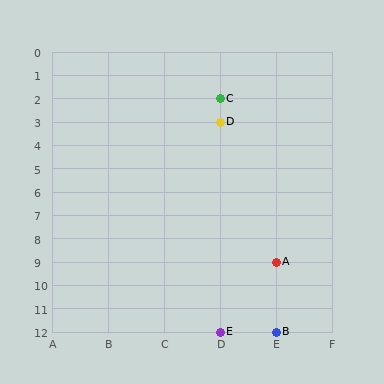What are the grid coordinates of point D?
Point D is at grid coordinates (D, 3).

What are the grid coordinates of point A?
Point A is at grid coordinates (E, 9).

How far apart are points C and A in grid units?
Points C and A are 1 column and 7 rows apart (about 7.1 grid units diagonally).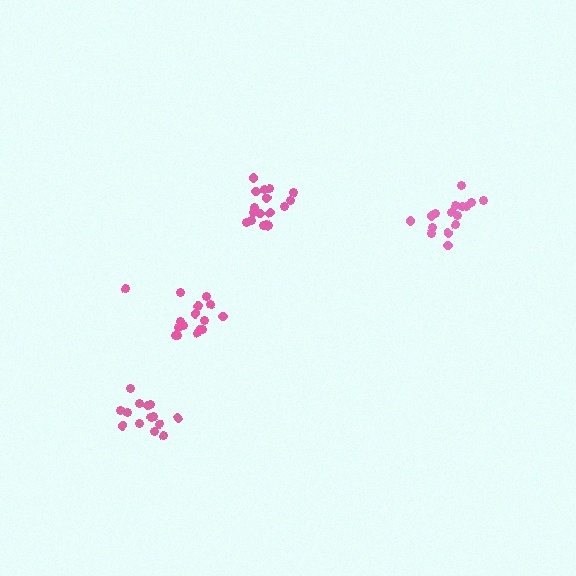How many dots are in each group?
Group 1: 17 dots, Group 2: 16 dots, Group 3: 16 dots, Group 4: 14 dots (63 total).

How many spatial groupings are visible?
There are 4 spatial groupings.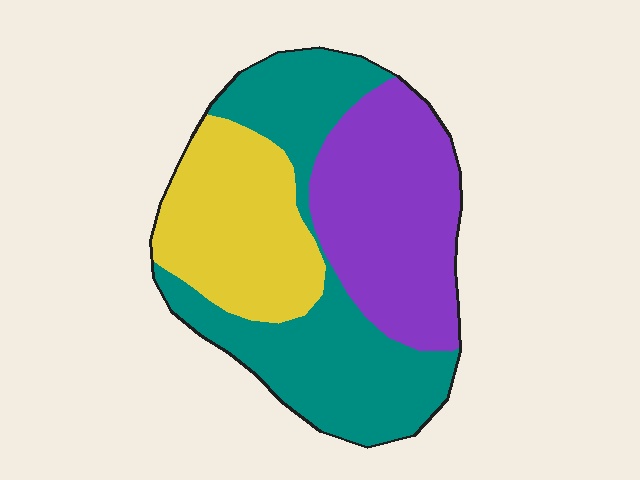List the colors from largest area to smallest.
From largest to smallest: teal, purple, yellow.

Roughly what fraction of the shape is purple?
Purple takes up between a sixth and a third of the shape.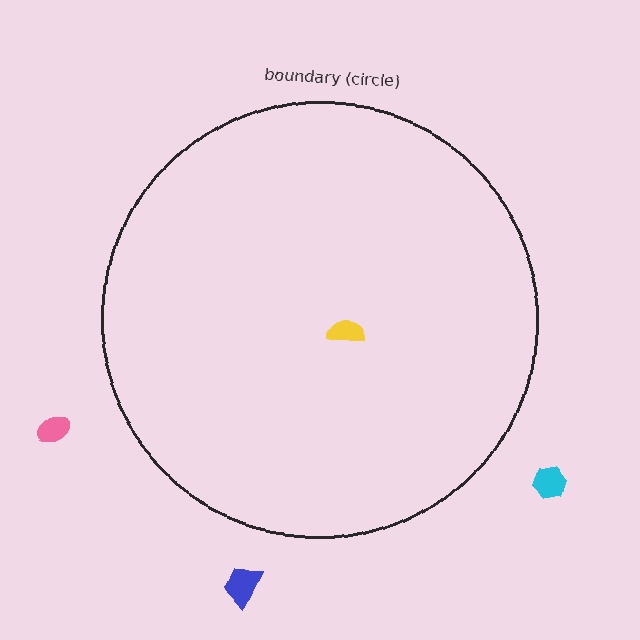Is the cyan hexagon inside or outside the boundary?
Outside.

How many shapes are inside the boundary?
1 inside, 3 outside.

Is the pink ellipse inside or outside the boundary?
Outside.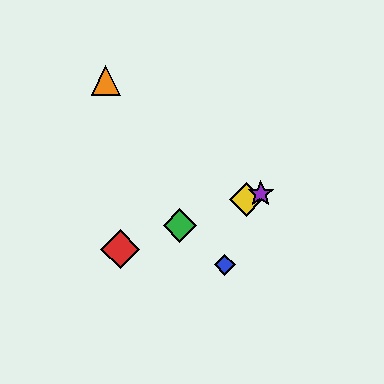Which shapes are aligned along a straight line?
The red diamond, the green diamond, the yellow diamond, the purple star are aligned along a straight line.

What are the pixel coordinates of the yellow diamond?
The yellow diamond is at (246, 200).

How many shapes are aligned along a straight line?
4 shapes (the red diamond, the green diamond, the yellow diamond, the purple star) are aligned along a straight line.